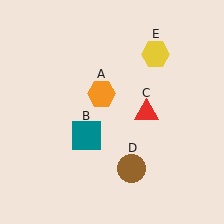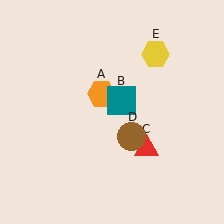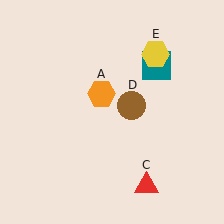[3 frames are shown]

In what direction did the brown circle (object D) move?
The brown circle (object D) moved up.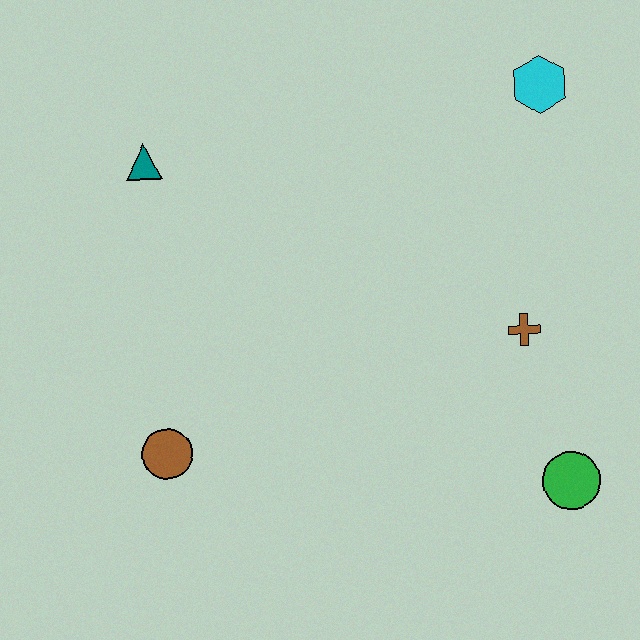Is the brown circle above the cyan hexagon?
No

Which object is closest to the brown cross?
The green circle is closest to the brown cross.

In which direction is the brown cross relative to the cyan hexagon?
The brown cross is below the cyan hexagon.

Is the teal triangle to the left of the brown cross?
Yes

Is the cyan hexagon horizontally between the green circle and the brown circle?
Yes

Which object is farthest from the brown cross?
The teal triangle is farthest from the brown cross.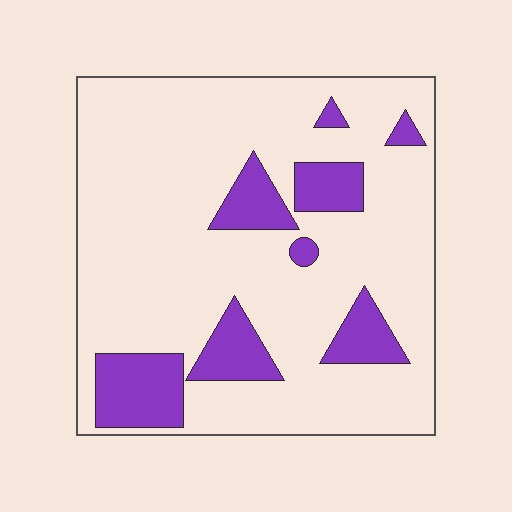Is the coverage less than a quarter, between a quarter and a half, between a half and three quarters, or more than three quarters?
Less than a quarter.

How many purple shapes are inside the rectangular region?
8.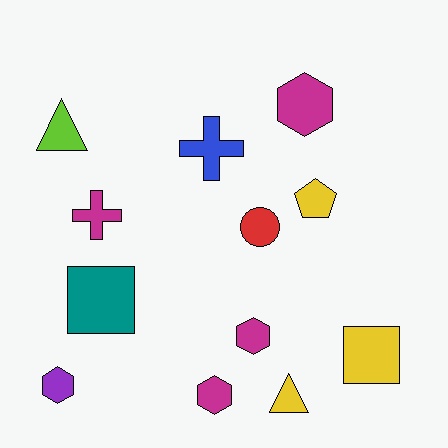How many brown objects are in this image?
There are no brown objects.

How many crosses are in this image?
There are 2 crosses.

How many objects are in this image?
There are 12 objects.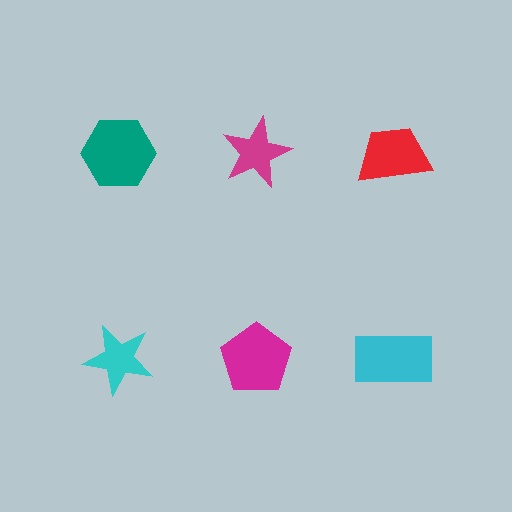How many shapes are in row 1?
3 shapes.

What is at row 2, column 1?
A cyan star.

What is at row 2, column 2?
A magenta pentagon.